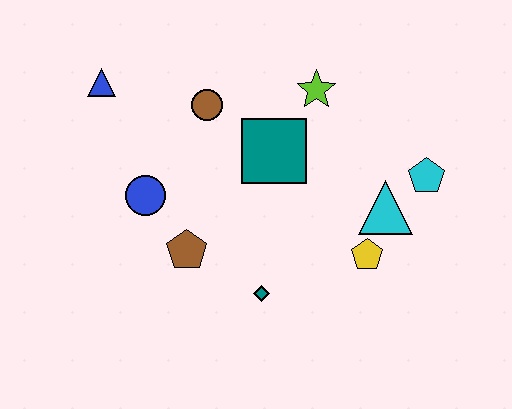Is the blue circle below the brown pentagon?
No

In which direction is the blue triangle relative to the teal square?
The blue triangle is to the left of the teal square.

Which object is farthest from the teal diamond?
The blue triangle is farthest from the teal diamond.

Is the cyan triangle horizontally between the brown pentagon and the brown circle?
No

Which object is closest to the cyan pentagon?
The cyan triangle is closest to the cyan pentagon.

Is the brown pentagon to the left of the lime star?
Yes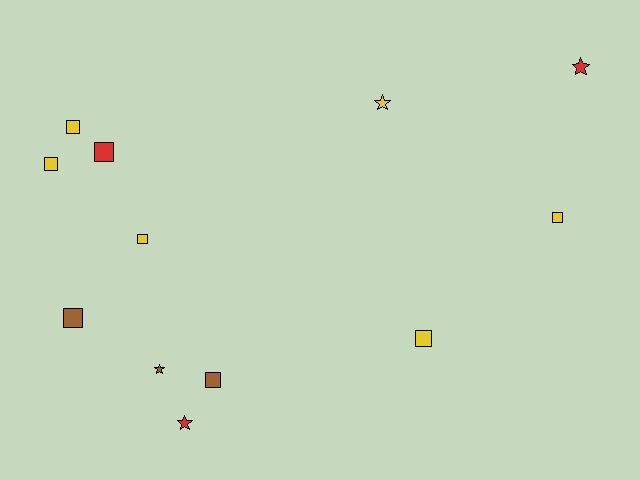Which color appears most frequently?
Yellow, with 6 objects.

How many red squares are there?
There is 1 red square.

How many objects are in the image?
There are 12 objects.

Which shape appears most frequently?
Square, with 8 objects.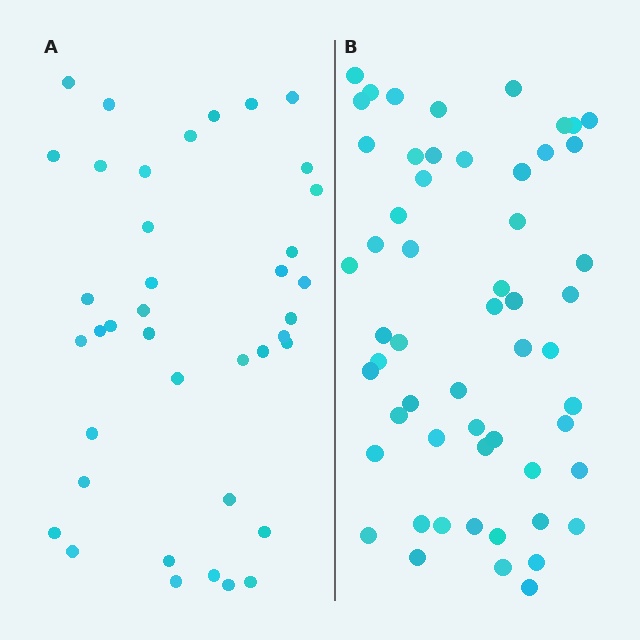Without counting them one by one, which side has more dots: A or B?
Region B (the right region) has more dots.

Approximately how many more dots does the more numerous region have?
Region B has approximately 15 more dots than region A.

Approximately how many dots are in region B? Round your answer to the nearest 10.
About 60 dots. (The exact count is 56, which rounds to 60.)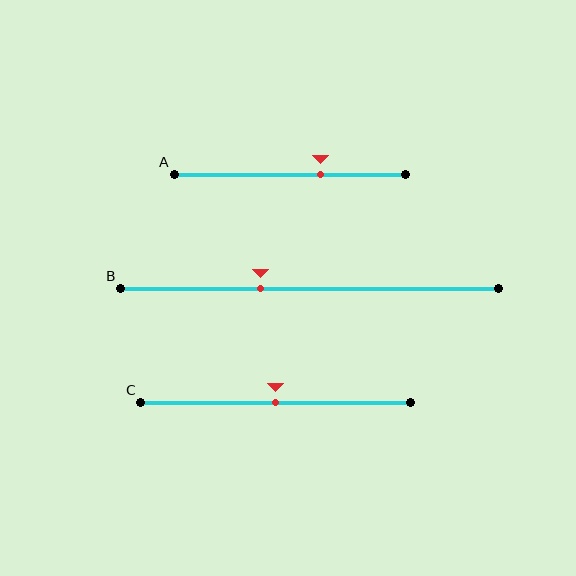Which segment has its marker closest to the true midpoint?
Segment C has its marker closest to the true midpoint.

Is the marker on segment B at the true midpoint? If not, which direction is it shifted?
No, the marker on segment B is shifted to the left by about 13% of the segment length.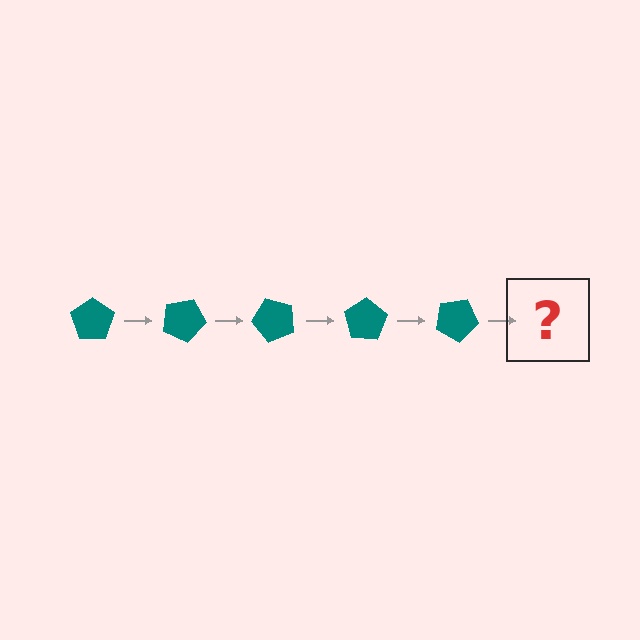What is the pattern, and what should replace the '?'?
The pattern is that the pentagon rotates 25 degrees each step. The '?' should be a teal pentagon rotated 125 degrees.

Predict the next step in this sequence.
The next step is a teal pentagon rotated 125 degrees.